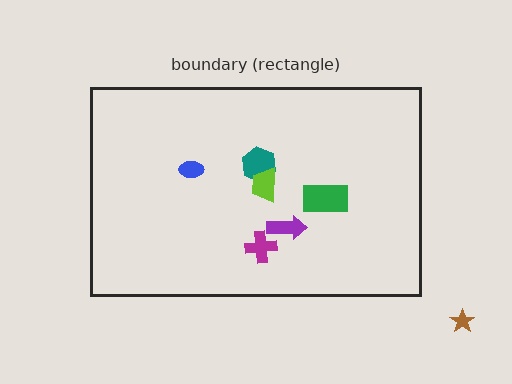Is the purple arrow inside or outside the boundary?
Inside.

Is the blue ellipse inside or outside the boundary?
Inside.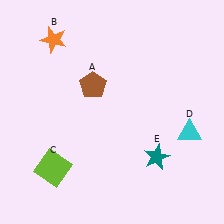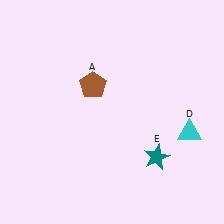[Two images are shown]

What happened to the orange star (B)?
The orange star (B) was removed in Image 2. It was in the top-left area of Image 1.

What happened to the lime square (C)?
The lime square (C) was removed in Image 2. It was in the bottom-left area of Image 1.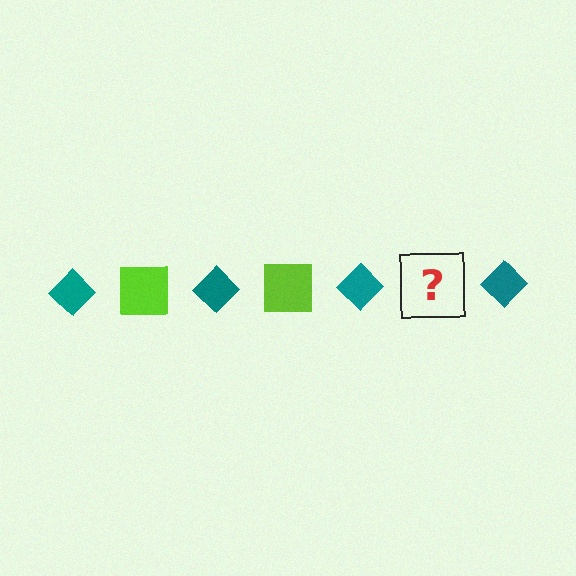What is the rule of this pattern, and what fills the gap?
The rule is that the pattern alternates between teal diamond and lime square. The gap should be filled with a lime square.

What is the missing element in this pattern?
The missing element is a lime square.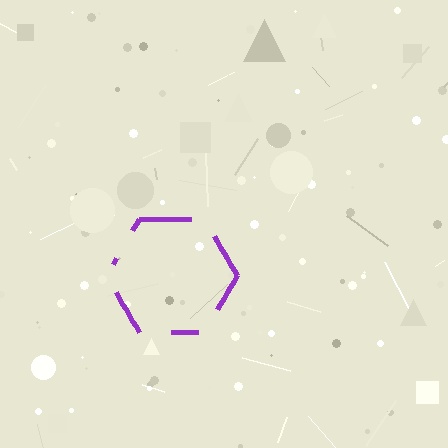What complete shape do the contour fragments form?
The contour fragments form a hexagon.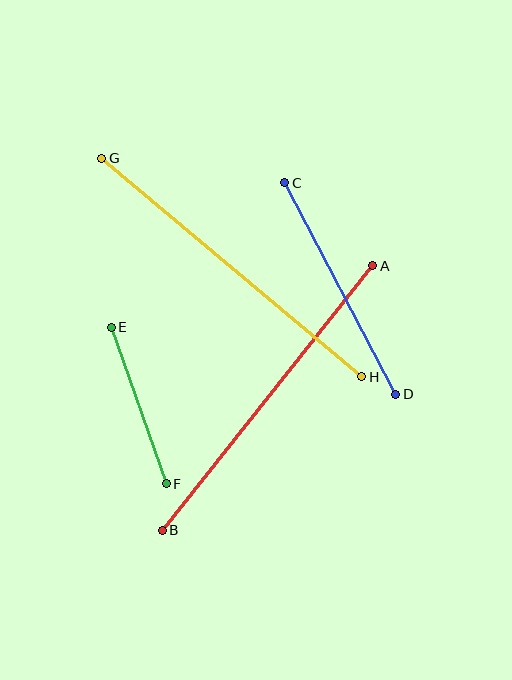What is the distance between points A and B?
The distance is approximately 338 pixels.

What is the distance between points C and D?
The distance is approximately 239 pixels.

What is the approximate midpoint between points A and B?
The midpoint is at approximately (268, 398) pixels.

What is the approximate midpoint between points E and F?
The midpoint is at approximately (139, 406) pixels.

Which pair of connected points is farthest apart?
Points G and H are farthest apart.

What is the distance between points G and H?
The distance is approximately 340 pixels.